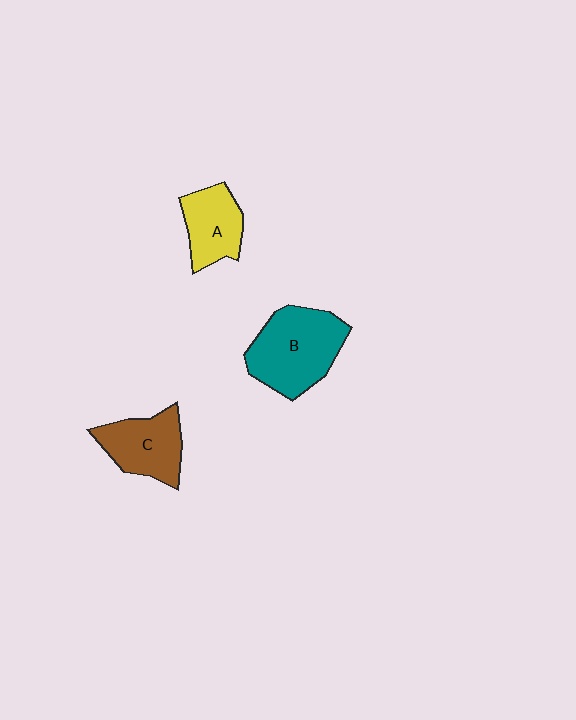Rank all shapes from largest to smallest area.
From largest to smallest: B (teal), C (brown), A (yellow).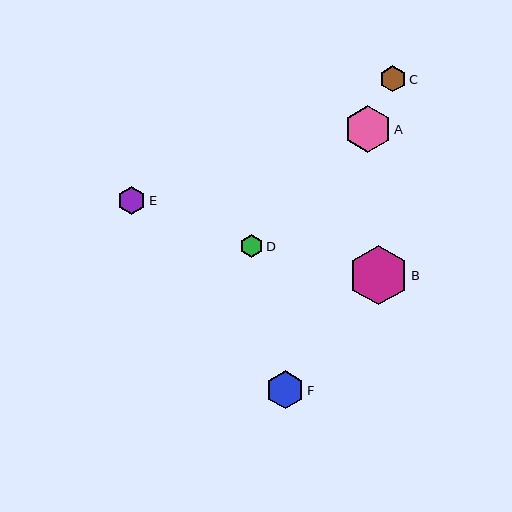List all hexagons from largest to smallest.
From largest to smallest: B, A, F, E, C, D.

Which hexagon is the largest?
Hexagon B is the largest with a size of approximately 59 pixels.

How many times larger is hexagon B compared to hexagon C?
Hexagon B is approximately 2.3 times the size of hexagon C.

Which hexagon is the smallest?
Hexagon D is the smallest with a size of approximately 22 pixels.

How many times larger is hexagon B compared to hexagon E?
Hexagon B is approximately 2.1 times the size of hexagon E.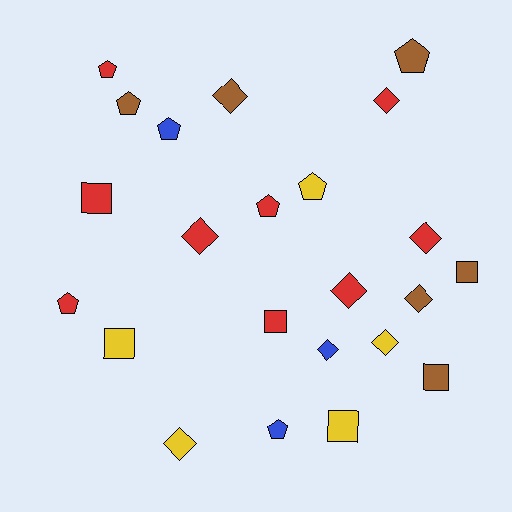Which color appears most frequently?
Red, with 9 objects.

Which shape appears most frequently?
Diamond, with 9 objects.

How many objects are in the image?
There are 23 objects.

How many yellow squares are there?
There are 2 yellow squares.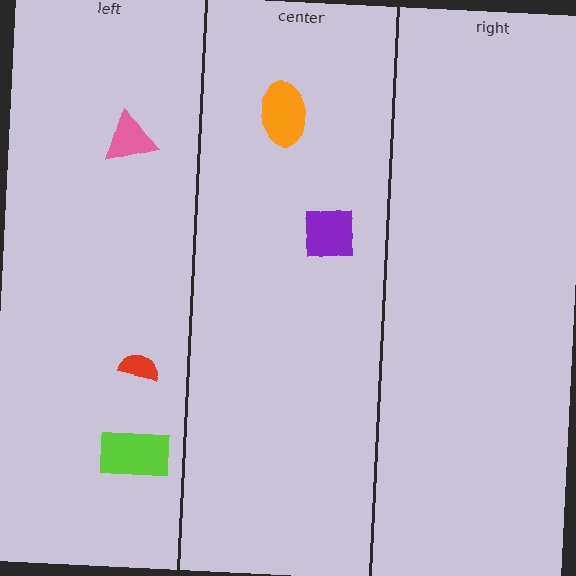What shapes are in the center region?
The purple square, the orange ellipse.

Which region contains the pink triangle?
The left region.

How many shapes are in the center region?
2.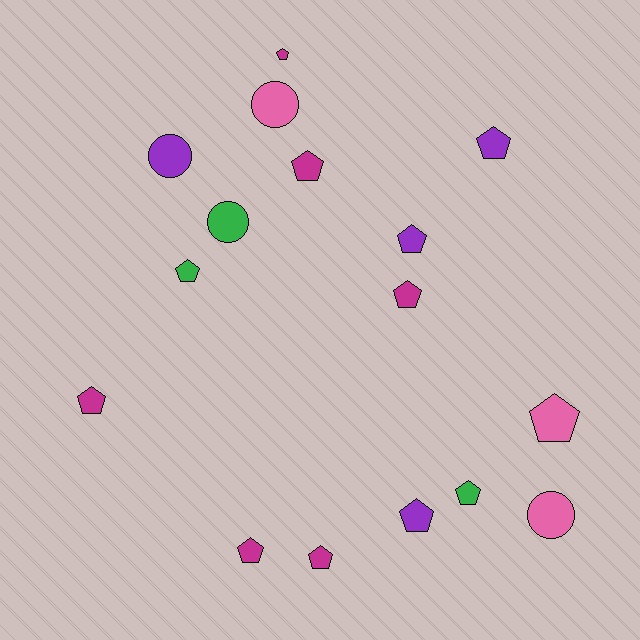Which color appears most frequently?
Magenta, with 6 objects.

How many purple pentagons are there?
There are 3 purple pentagons.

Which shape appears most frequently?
Pentagon, with 12 objects.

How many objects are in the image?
There are 16 objects.